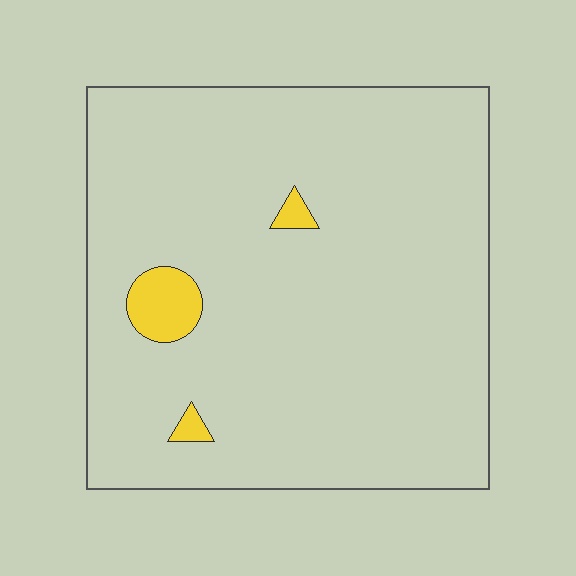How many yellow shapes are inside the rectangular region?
3.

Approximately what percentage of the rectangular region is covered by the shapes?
Approximately 5%.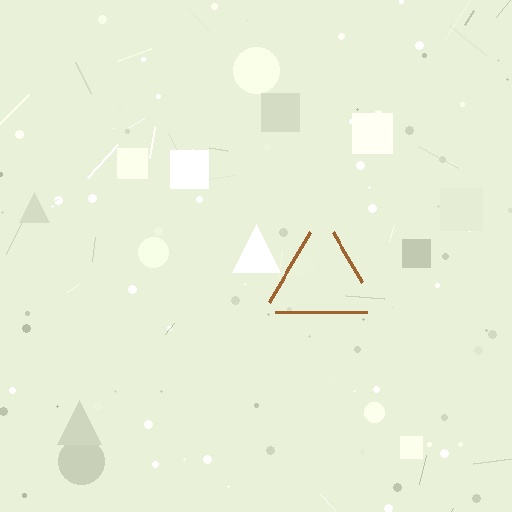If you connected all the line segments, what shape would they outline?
They would outline a triangle.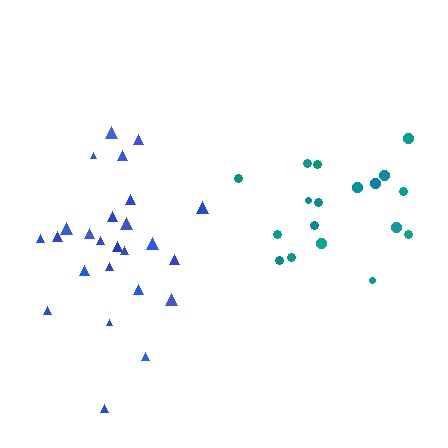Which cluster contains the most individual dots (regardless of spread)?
Blue (25).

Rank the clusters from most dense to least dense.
blue, teal.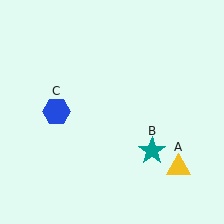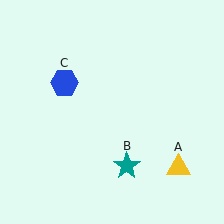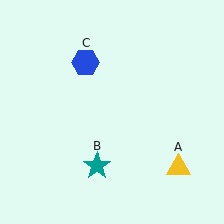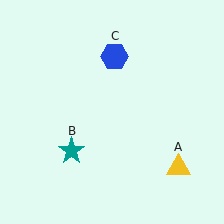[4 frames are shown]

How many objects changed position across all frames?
2 objects changed position: teal star (object B), blue hexagon (object C).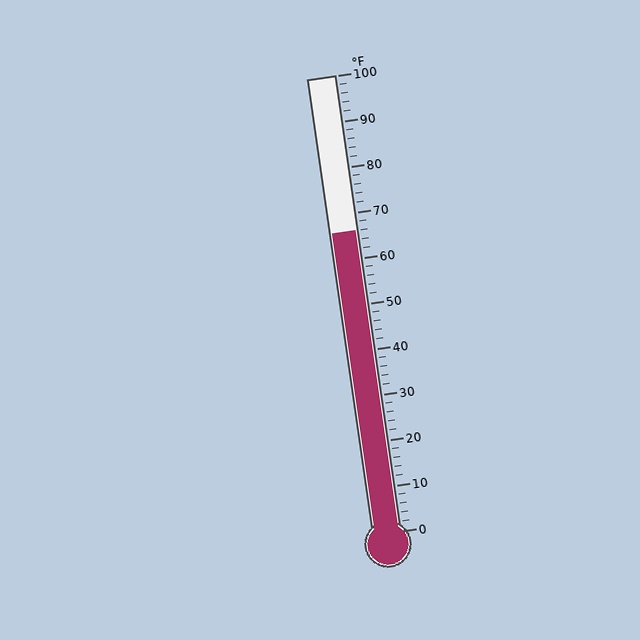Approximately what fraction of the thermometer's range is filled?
The thermometer is filled to approximately 65% of its range.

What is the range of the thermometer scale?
The thermometer scale ranges from 0°F to 100°F.